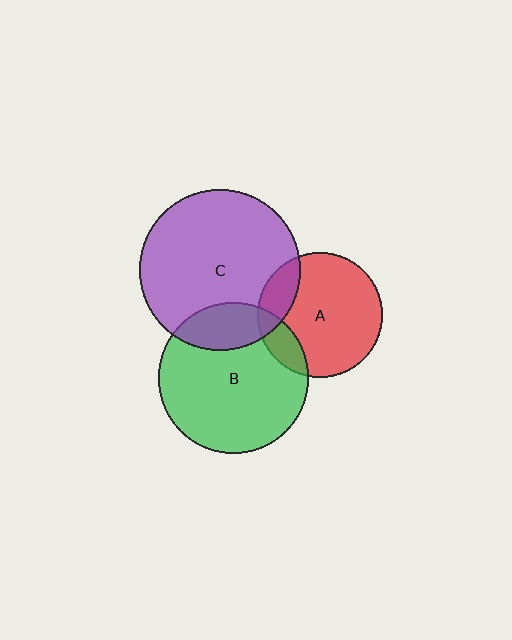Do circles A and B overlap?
Yes.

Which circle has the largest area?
Circle C (purple).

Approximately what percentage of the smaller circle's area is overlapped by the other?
Approximately 15%.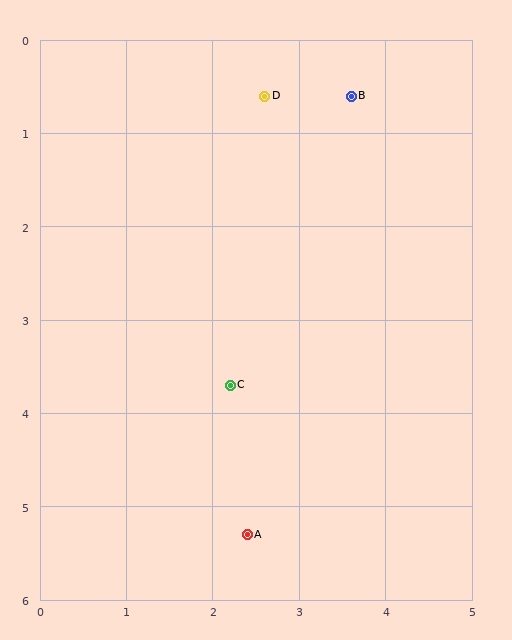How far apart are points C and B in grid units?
Points C and B are about 3.4 grid units apart.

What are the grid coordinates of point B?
Point B is at approximately (3.6, 0.6).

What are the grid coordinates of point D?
Point D is at approximately (2.6, 0.6).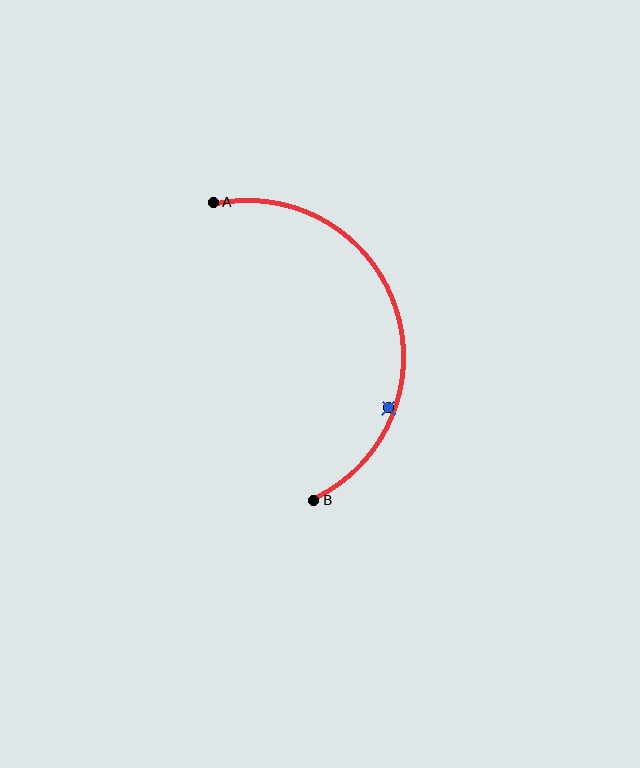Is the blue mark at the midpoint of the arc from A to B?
No — the blue mark does not lie on the arc at all. It sits slightly inside the curve.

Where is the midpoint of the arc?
The arc midpoint is the point on the curve farthest from the straight line joining A and B. It sits to the right of that line.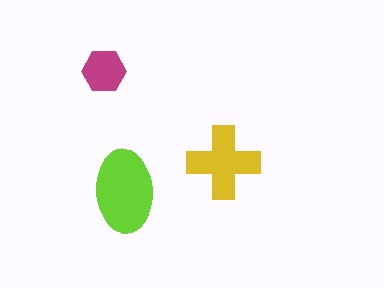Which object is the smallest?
The magenta hexagon.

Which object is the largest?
The lime ellipse.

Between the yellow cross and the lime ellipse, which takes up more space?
The lime ellipse.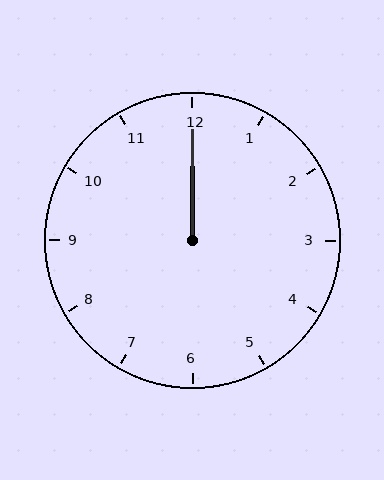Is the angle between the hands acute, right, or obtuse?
It is acute.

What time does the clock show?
12:00.